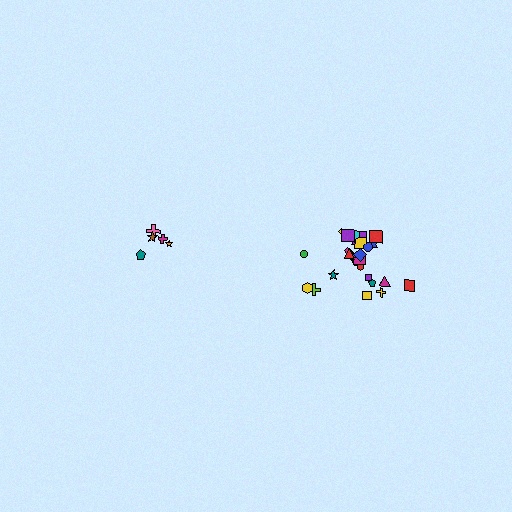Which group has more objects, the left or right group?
The right group.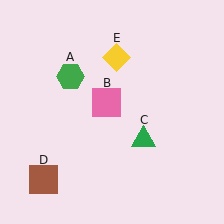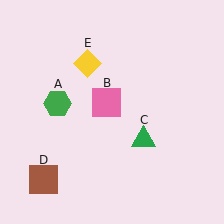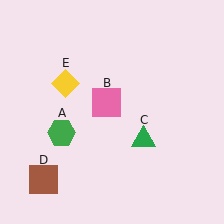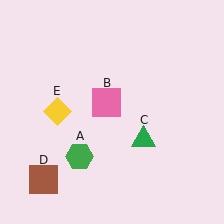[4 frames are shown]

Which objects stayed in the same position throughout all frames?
Pink square (object B) and green triangle (object C) and brown square (object D) remained stationary.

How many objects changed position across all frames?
2 objects changed position: green hexagon (object A), yellow diamond (object E).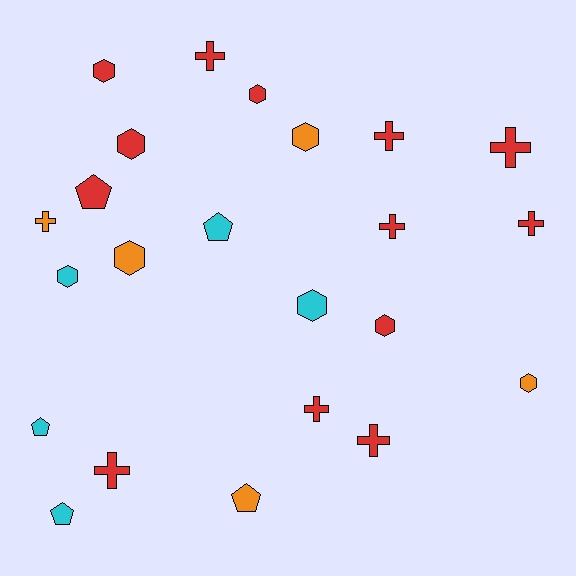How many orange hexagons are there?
There are 3 orange hexagons.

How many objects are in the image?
There are 23 objects.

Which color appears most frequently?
Red, with 13 objects.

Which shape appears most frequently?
Hexagon, with 9 objects.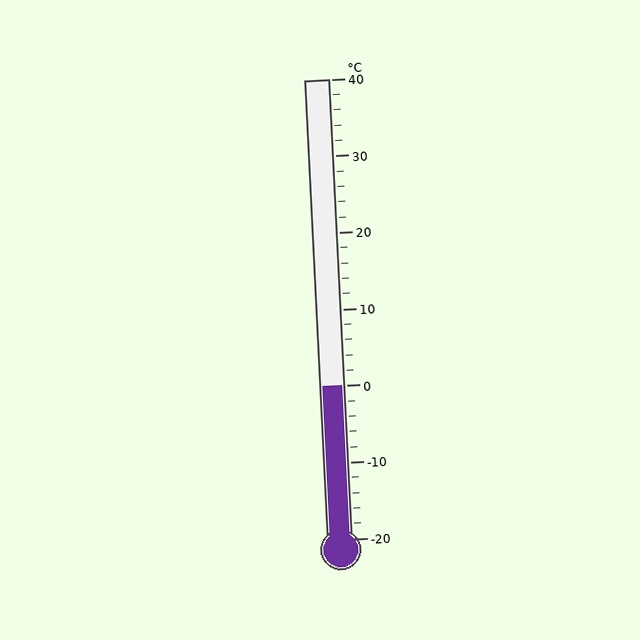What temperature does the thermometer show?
The thermometer shows approximately 0°C.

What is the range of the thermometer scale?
The thermometer scale ranges from -20°C to 40°C.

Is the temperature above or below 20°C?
The temperature is below 20°C.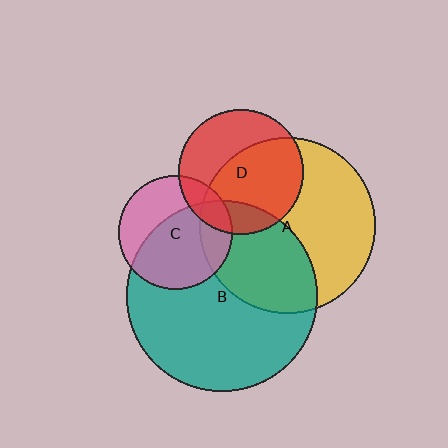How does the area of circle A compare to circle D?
Approximately 2.0 times.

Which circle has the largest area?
Circle B (teal).